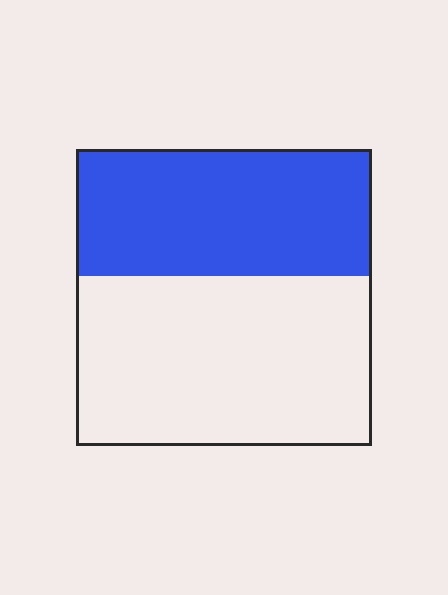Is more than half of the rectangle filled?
No.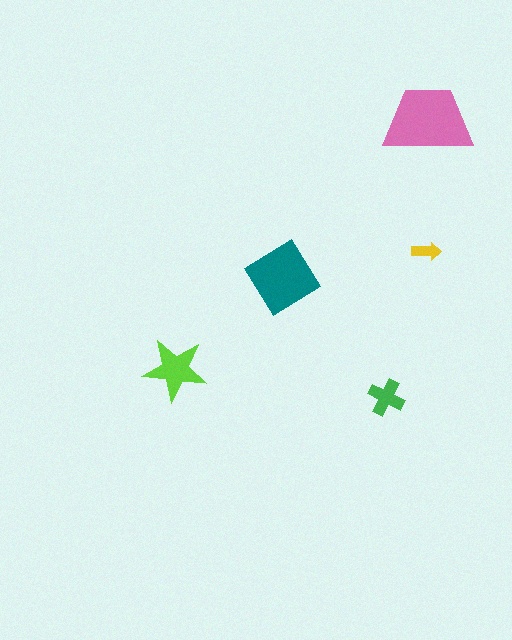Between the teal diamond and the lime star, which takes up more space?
The teal diamond.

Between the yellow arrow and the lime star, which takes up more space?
The lime star.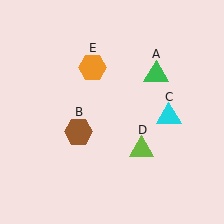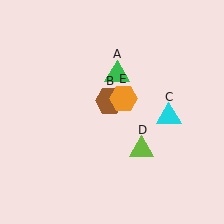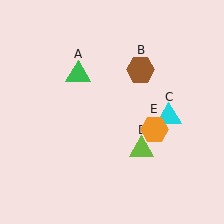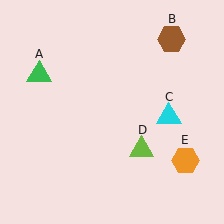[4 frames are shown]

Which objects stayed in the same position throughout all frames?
Cyan triangle (object C) and lime triangle (object D) remained stationary.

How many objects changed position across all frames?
3 objects changed position: green triangle (object A), brown hexagon (object B), orange hexagon (object E).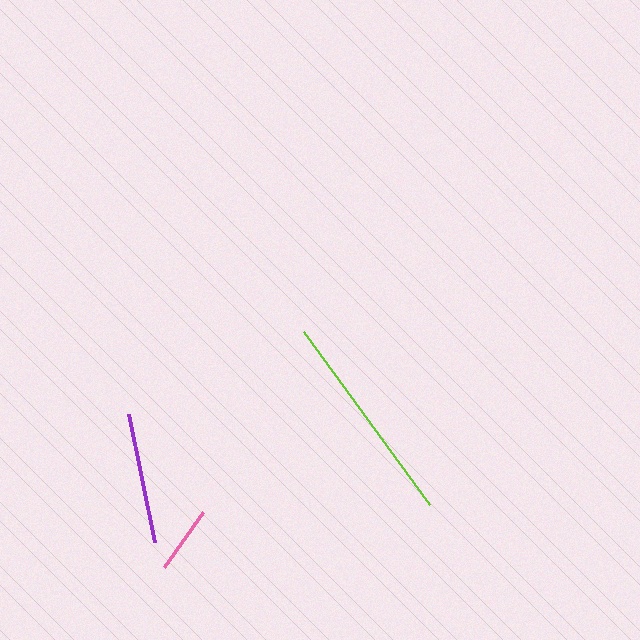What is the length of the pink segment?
The pink segment is approximately 67 pixels long.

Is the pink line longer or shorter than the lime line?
The lime line is longer than the pink line.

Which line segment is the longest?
The lime line is the longest at approximately 214 pixels.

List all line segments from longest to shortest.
From longest to shortest: lime, purple, pink.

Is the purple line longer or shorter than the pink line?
The purple line is longer than the pink line.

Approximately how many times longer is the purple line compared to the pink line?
The purple line is approximately 1.9 times the length of the pink line.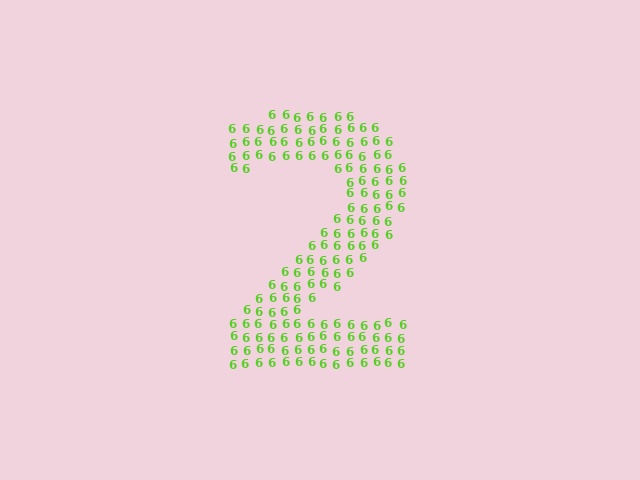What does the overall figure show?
The overall figure shows the digit 2.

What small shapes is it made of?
It is made of small digit 6's.